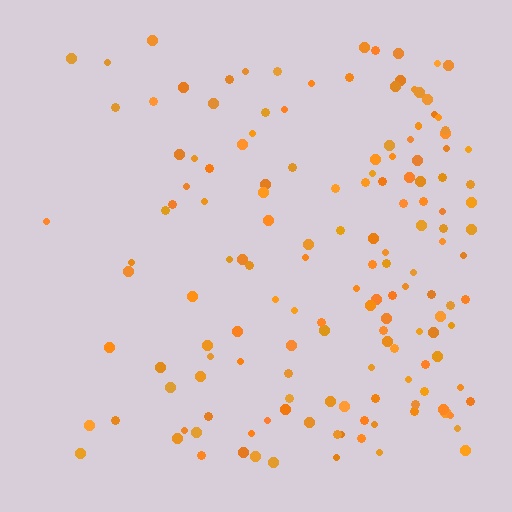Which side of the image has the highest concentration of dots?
The right.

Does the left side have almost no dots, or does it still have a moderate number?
Still a moderate number, just noticeably fewer than the right.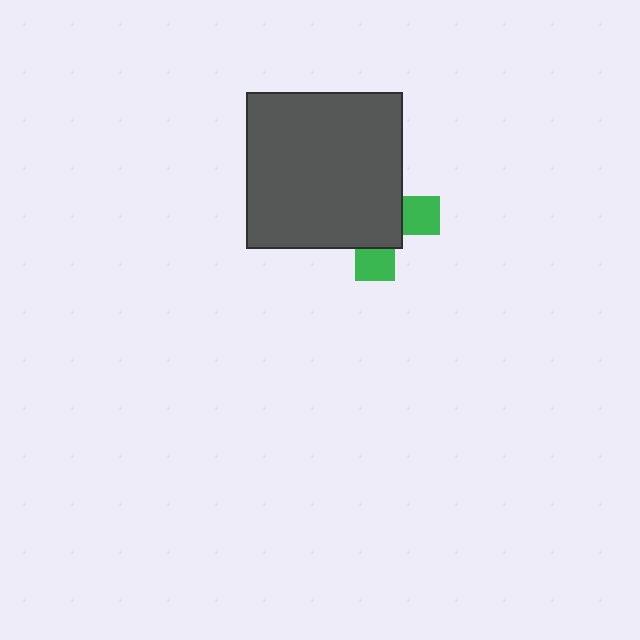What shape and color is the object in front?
The object in front is a dark gray square.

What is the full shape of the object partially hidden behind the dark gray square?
The partially hidden object is a green cross.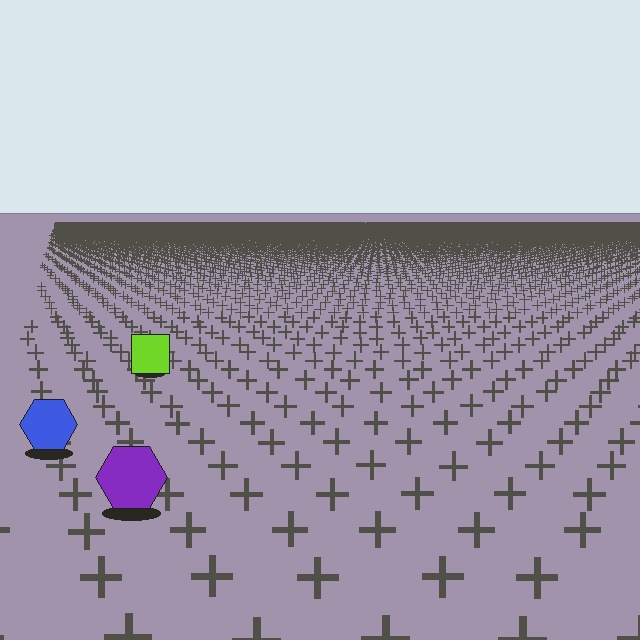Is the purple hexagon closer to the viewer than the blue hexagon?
Yes. The purple hexagon is closer — you can tell from the texture gradient: the ground texture is coarser near it.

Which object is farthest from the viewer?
The lime square is farthest from the viewer. It appears smaller and the ground texture around it is denser.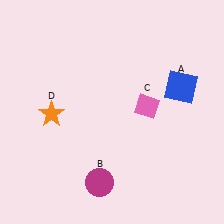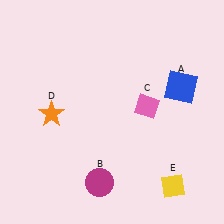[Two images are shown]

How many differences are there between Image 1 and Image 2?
There is 1 difference between the two images.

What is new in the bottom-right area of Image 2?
A yellow diamond (E) was added in the bottom-right area of Image 2.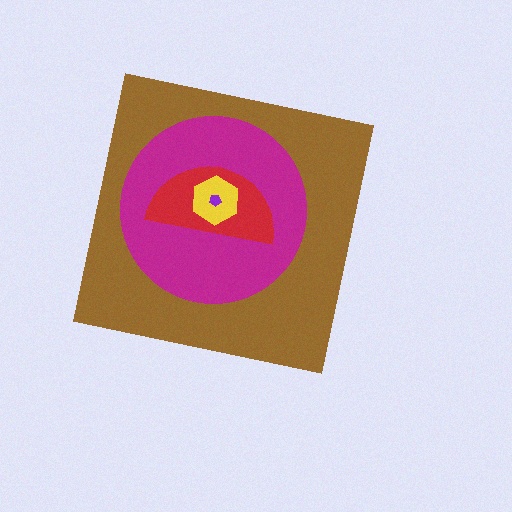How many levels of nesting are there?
5.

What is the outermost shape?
The brown square.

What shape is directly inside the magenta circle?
The red semicircle.